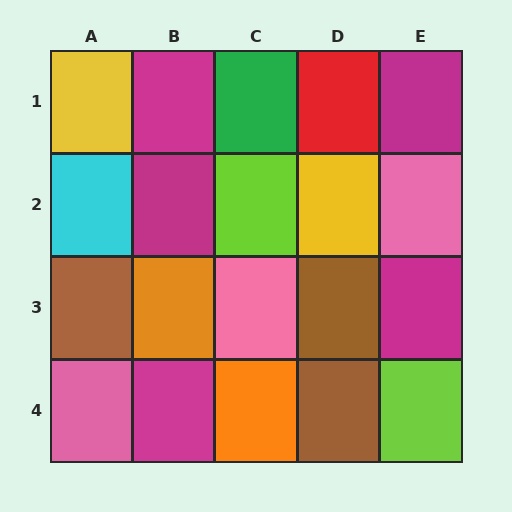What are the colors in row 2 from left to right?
Cyan, magenta, lime, yellow, pink.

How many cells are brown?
3 cells are brown.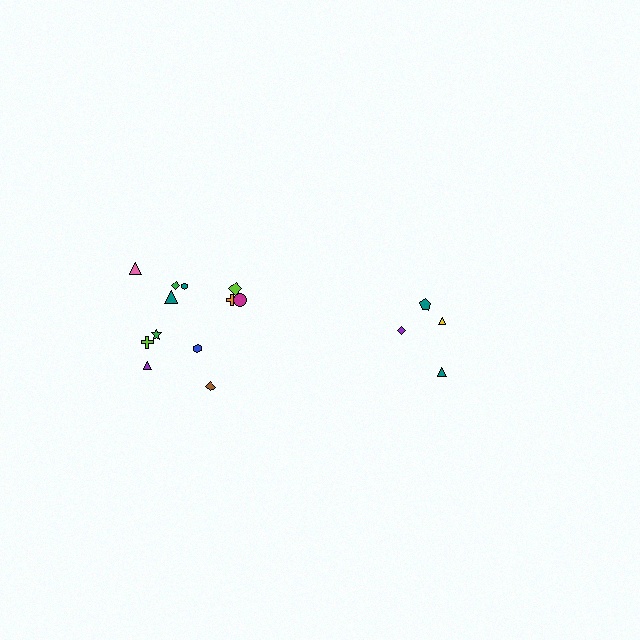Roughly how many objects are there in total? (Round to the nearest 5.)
Roughly 15 objects in total.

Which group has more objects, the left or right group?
The left group.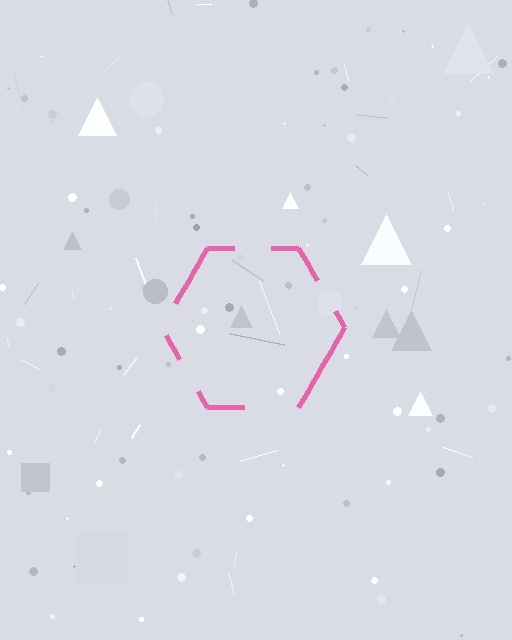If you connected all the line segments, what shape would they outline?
They would outline a hexagon.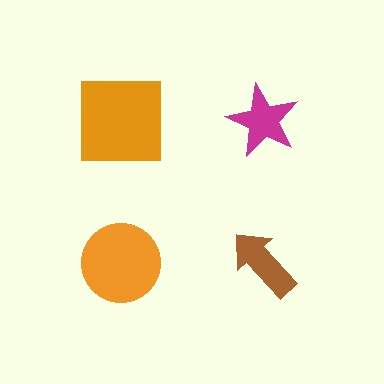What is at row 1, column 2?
A magenta star.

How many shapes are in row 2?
2 shapes.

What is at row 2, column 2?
A brown arrow.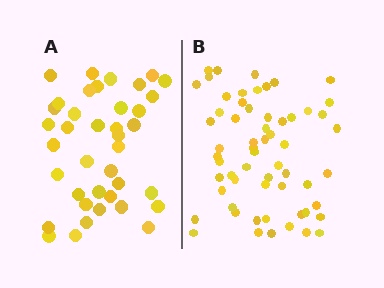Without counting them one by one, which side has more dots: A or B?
Region B (the right region) has more dots.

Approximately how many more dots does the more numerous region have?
Region B has approximately 20 more dots than region A.